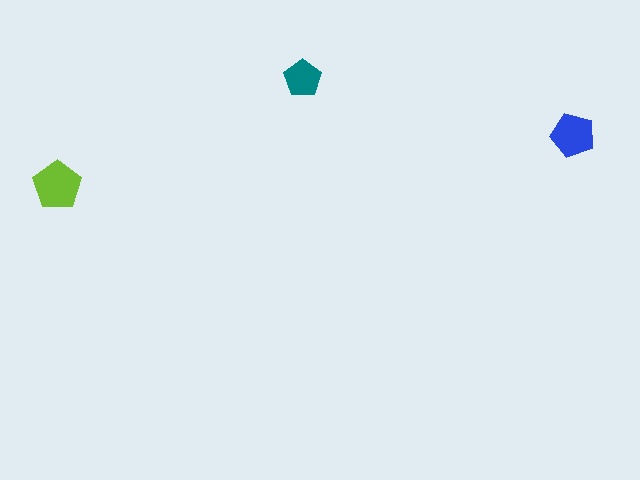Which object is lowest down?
The lime pentagon is bottommost.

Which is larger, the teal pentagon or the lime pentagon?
The lime one.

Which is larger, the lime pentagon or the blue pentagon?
The lime one.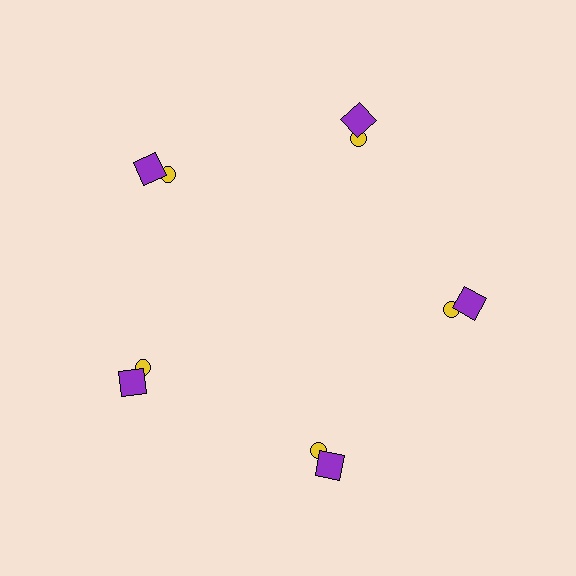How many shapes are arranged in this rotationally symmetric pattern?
There are 10 shapes, arranged in 5 groups of 2.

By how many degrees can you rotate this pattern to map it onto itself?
The pattern maps onto itself every 72 degrees of rotation.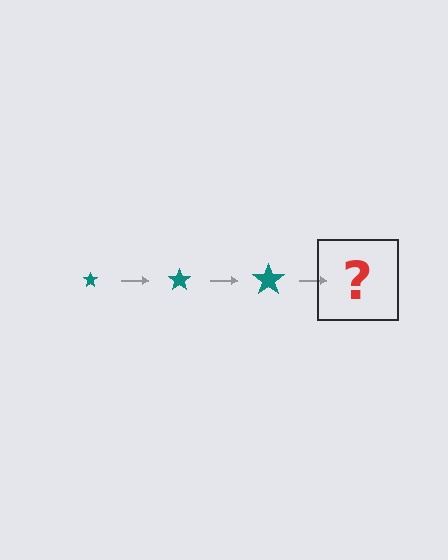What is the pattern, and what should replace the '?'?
The pattern is that the star gets progressively larger each step. The '?' should be a teal star, larger than the previous one.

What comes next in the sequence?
The next element should be a teal star, larger than the previous one.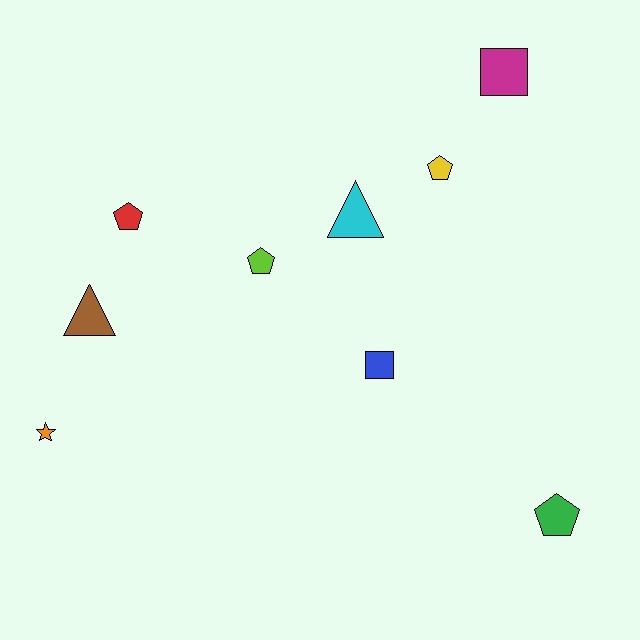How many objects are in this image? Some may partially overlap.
There are 9 objects.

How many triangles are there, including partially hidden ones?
There are 2 triangles.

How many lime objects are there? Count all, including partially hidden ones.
There is 1 lime object.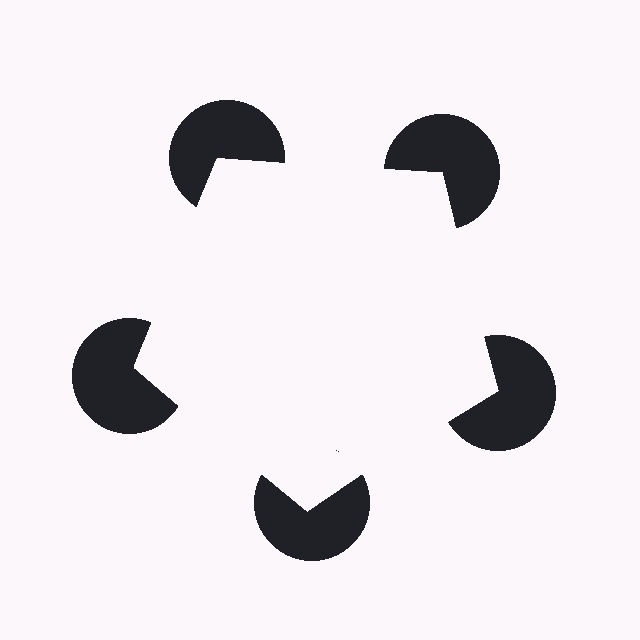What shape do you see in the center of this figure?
An illusory pentagon — its edges are inferred from the aligned wedge cuts in the pac-man discs, not physically drawn.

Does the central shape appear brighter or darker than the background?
It typically appears slightly brighter than the background, even though no actual brightness change is drawn.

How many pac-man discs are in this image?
There are 5 — one at each vertex of the illusory pentagon.